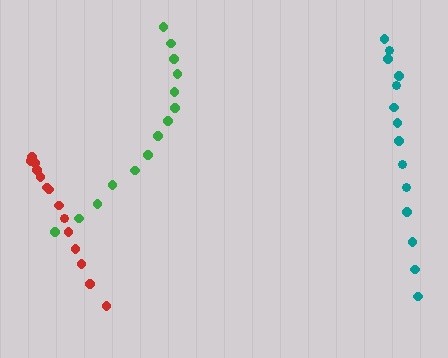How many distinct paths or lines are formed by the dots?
There are 3 distinct paths.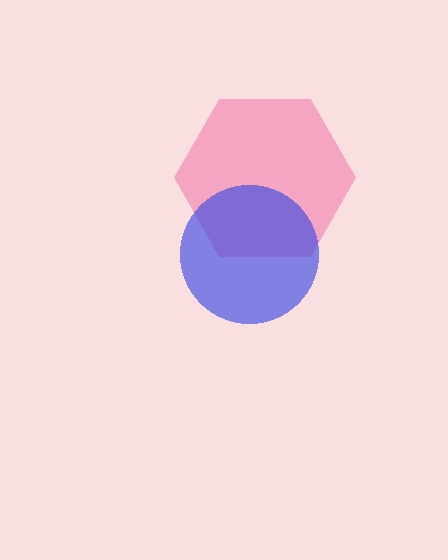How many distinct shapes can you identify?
There are 2 distinct shapes: a pink hexagon, a blue circle.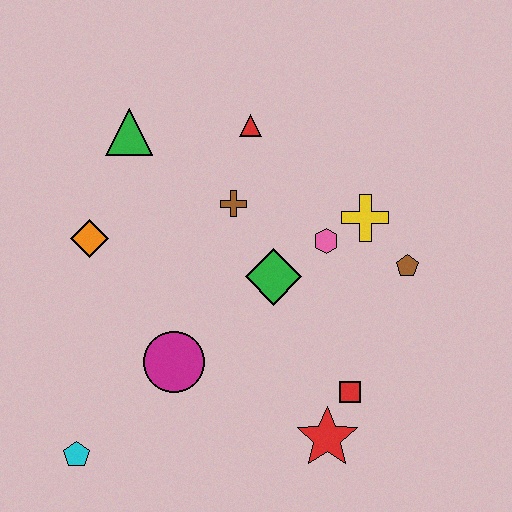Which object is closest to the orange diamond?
The green triangle is closest to the orange diamond.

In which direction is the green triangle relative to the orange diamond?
The green triangle is above the orange diamond.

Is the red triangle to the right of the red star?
No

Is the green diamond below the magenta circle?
No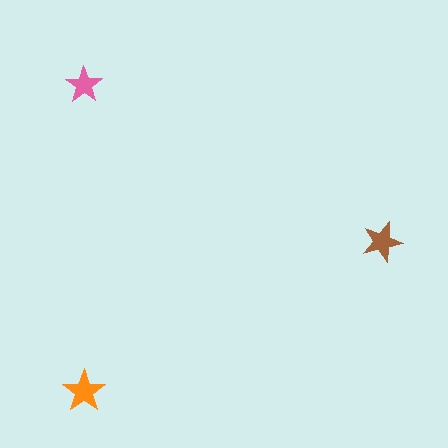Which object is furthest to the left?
The pink star is leftmost.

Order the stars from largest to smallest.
the orange one, the brown one, the pink one.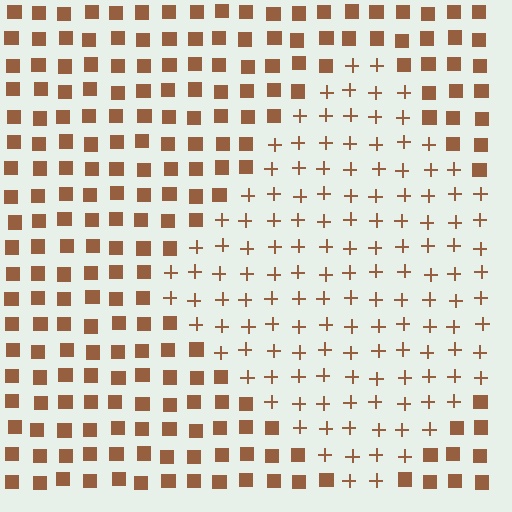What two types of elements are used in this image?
The image uses plus signs inside the diamond region and squares outside it.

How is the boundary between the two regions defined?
The boundary is defined by a change in element shape: plus signs inside vs. squares outside. All elements share the same color and spacing.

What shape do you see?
I see a diamond.